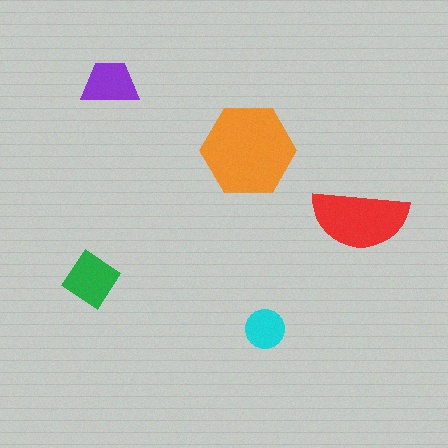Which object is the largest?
The orange hexagon.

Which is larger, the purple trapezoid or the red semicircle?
The red semicircle.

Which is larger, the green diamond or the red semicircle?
The red semicircle.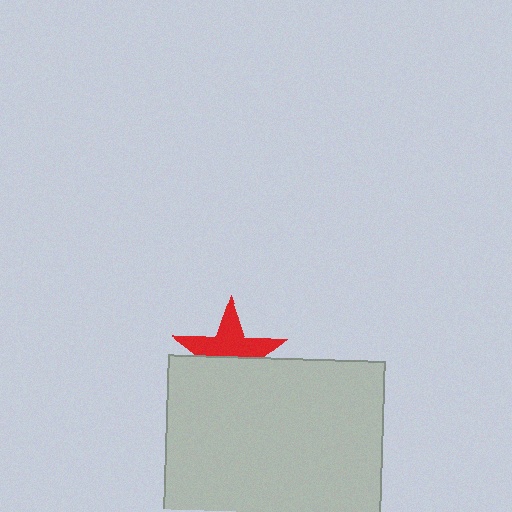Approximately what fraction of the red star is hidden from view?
Roughly 45% of the red star is hidden behind the light gray rectangle.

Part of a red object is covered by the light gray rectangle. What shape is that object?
It is a star.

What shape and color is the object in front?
The object in front is a light gray rectangle.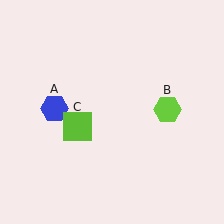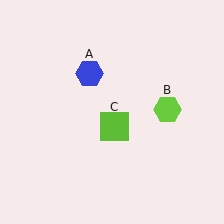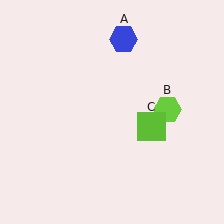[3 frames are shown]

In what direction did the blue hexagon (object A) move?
The blue hexagon (object A) moved up and to the right.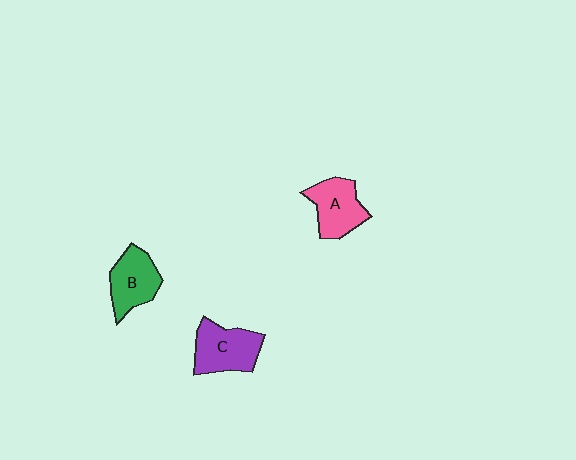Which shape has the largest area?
Shape C (purple).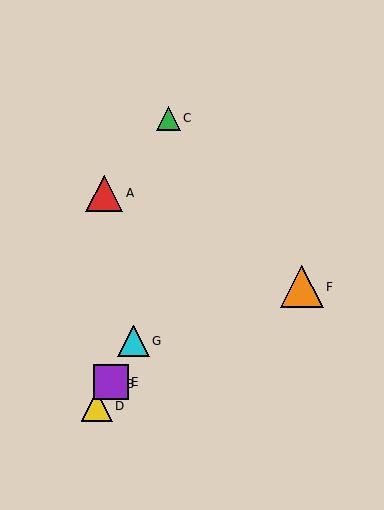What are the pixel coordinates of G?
Object G is at (133, 341).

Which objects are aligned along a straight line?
Objects B, D, E, G are aligned along a straight line.